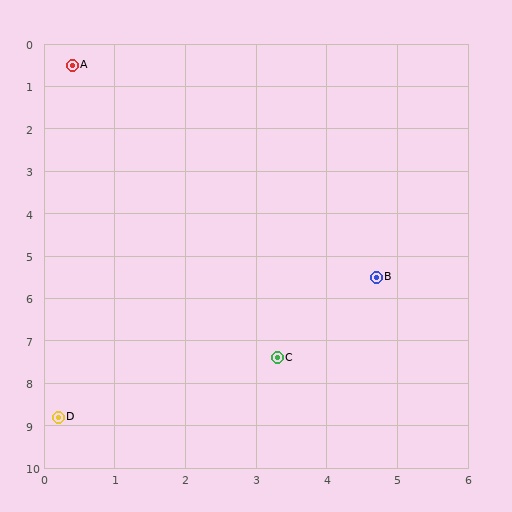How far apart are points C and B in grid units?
Points C and B are about 2.4 grid units apart.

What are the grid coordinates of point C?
Point C is at approximately (3.3, 7.4).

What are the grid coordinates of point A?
Point A is at approximately (0.4, 0.5).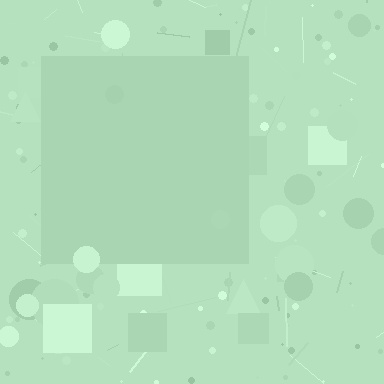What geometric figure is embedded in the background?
A square is embedded in the background.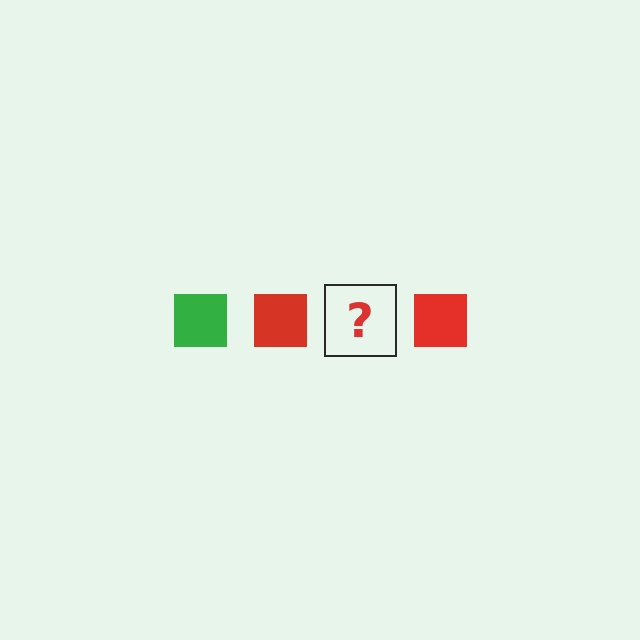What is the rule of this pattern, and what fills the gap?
The rule is that the pattern cycles through green, red squares. The gap should be filled with a green square.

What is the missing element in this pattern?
The missing element is a green square.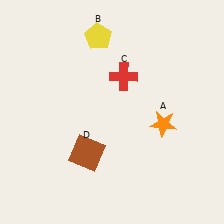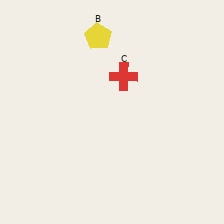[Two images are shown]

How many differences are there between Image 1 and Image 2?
There are 2 differences between the two images.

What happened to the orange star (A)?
The orange star (A) was removed in Image 2. It was in the bottom-right area of Image 1.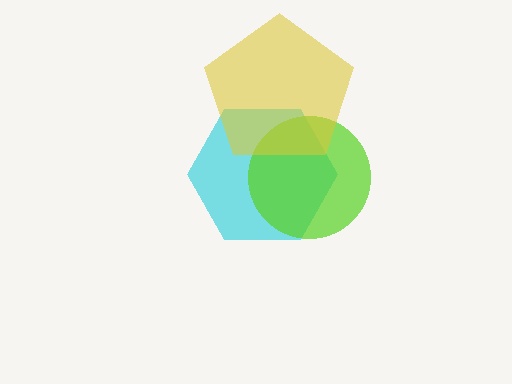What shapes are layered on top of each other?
The layered shapes are: a cyan hexagon, a lime circle, a yellow pentagon.